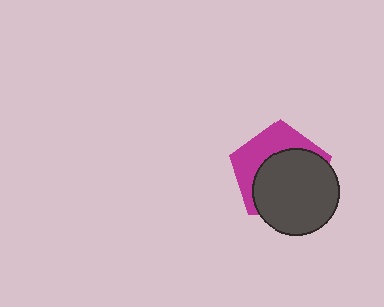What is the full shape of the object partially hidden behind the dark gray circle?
The partially hidden object is a magenta pentagon.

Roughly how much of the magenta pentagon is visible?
A small part of it is visible (roughly 39%).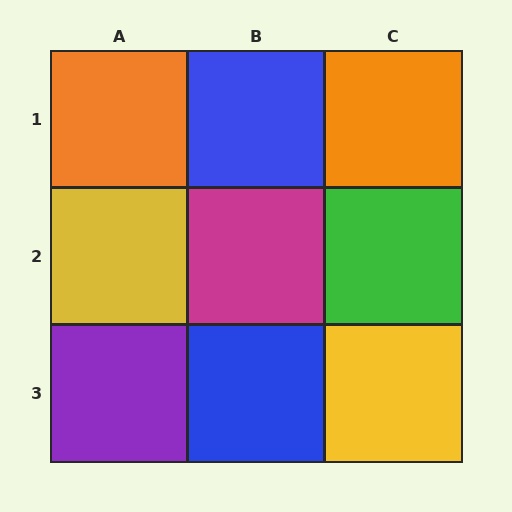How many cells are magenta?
1 cell is magenta.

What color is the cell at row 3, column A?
Purple.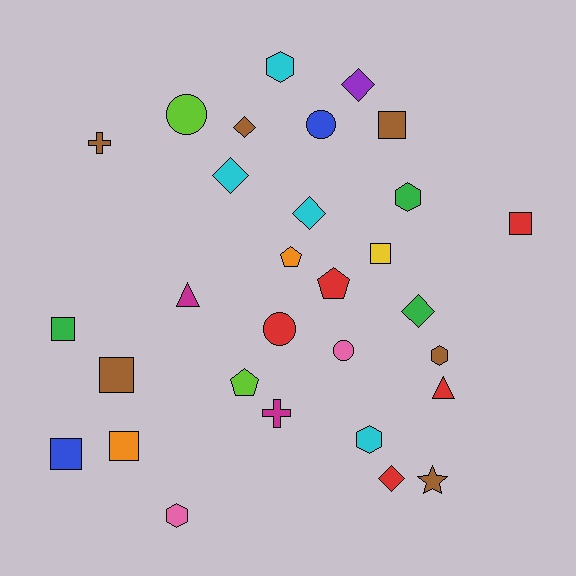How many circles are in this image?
There are 4 circles.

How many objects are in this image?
There are 30 objects.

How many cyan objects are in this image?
There are 4 cyan objects.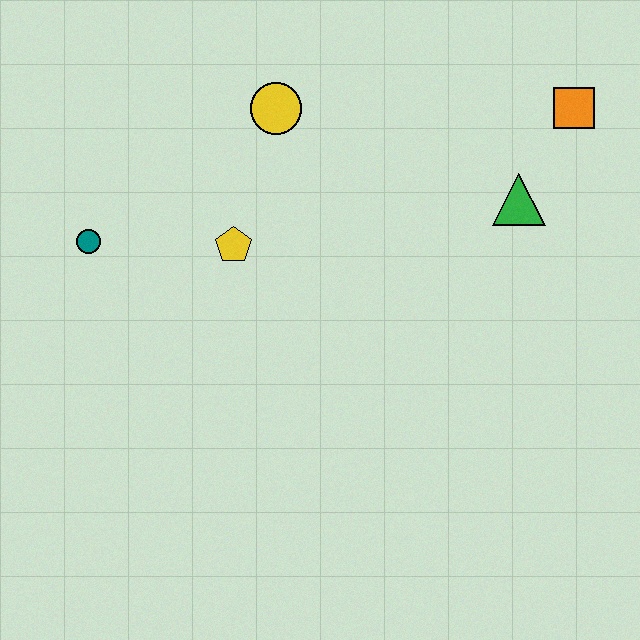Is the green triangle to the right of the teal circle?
Yes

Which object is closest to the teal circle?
The yellow pentagon is closest to the teal circle.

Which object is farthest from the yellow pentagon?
The orange square is farthest from the yellow pentagon.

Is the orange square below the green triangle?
No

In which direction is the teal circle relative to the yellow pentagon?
The teal circle is to the left of the yellow pentagon.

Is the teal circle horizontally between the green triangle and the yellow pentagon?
No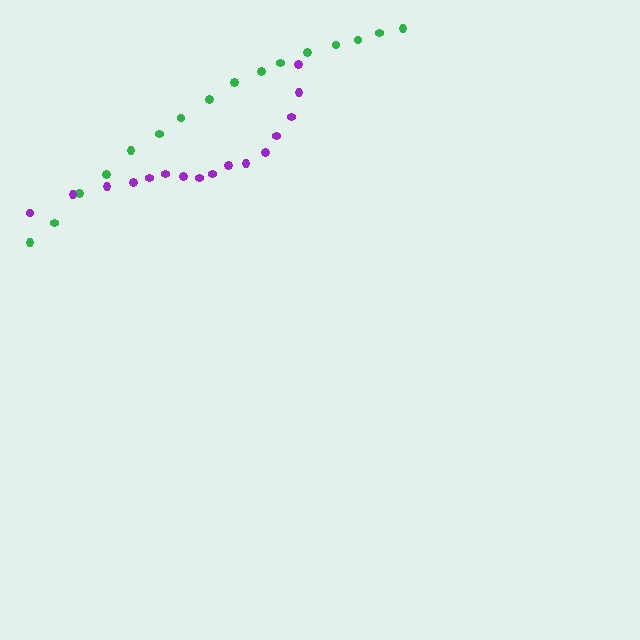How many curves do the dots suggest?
There are 2 distinct paths.